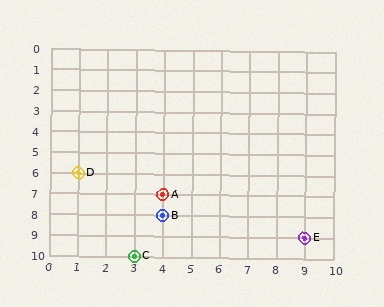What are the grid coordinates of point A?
Point A is at grid coordinates (4, 7).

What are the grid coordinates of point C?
Point C is at grid coordinates (3, 10).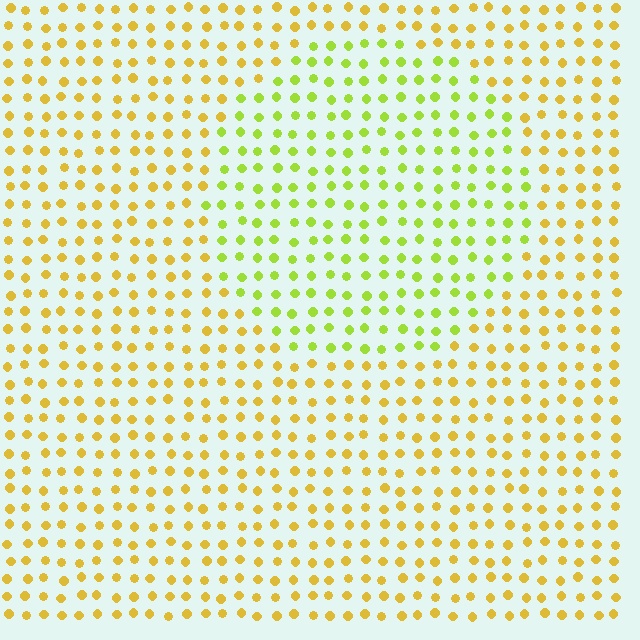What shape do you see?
I see a circle.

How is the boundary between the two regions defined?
The boundary is defined purely by a slight shift in hue (about 37 degrees). Spacing, size, and orientation are identical on both sides.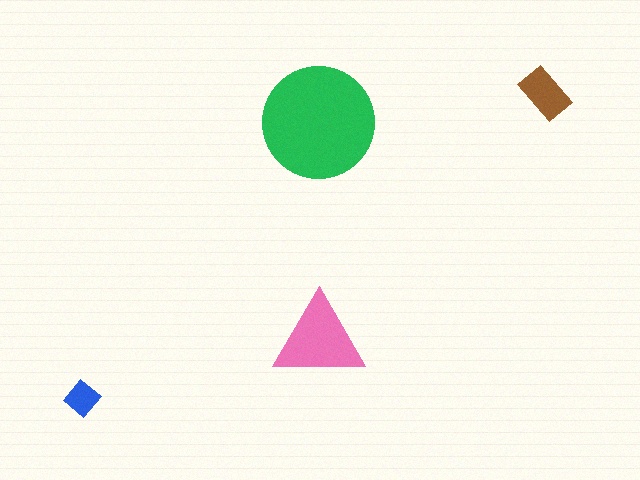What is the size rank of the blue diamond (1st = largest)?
4th.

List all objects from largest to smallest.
The green circle, the pink triangle, the brown rectangle, the blue diamond.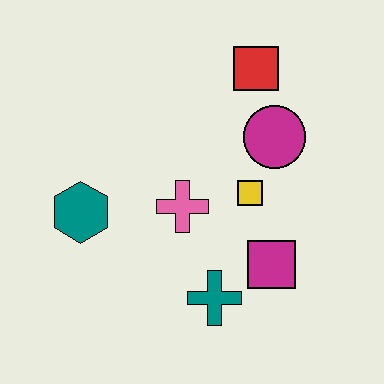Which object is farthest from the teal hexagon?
The red square is farthest from the teal hexagon.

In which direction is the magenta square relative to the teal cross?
The magenta square is to the right of the teal cross.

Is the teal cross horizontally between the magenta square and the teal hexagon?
Yes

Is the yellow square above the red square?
No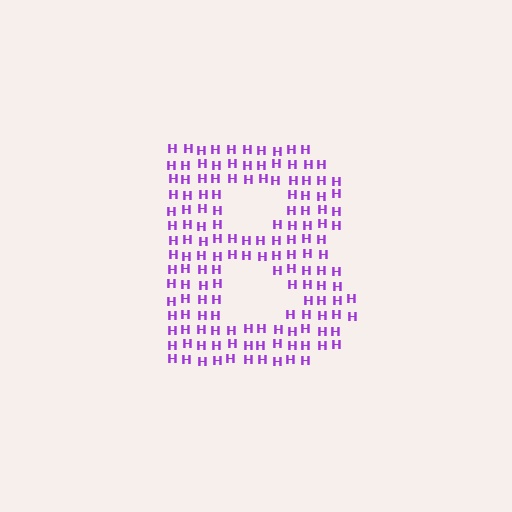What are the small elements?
The small elements are letter H's.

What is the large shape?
The large shape is the letter B.